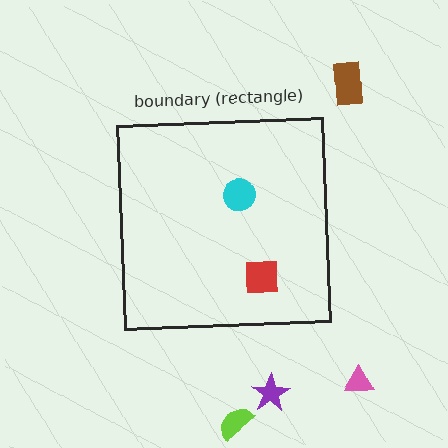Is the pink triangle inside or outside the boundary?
Outside.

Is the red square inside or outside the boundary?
Inside.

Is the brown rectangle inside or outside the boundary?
Outside.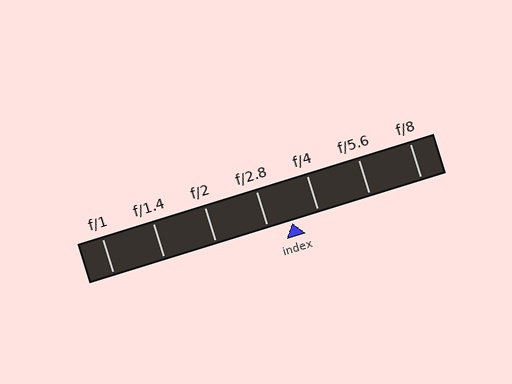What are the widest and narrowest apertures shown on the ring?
The widest aperture shown is f/1 and the narrowest is f/8.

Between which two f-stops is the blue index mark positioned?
The index mark is between f/2.8 and f/4.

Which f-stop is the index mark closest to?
The index mark is closest to f/2.8.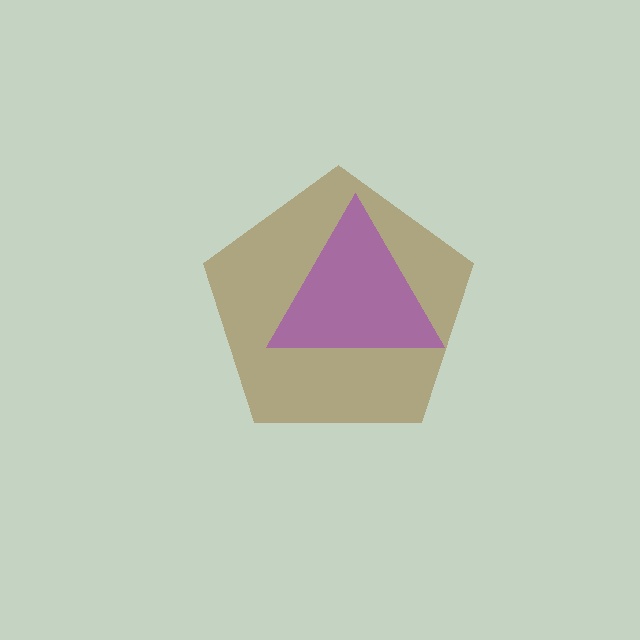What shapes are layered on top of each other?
The layered shapes are: a brown pentagon, a purple triangle.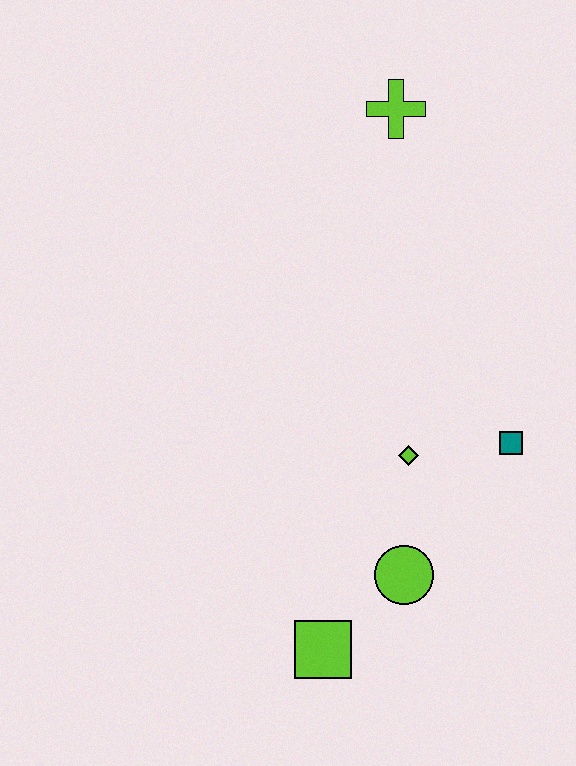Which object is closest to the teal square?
The lime diamond is closest to the teal square.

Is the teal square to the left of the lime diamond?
No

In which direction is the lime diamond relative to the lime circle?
The lime diamond is above the lime circle.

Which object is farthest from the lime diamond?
The lime cross is farthest from the lime diamond.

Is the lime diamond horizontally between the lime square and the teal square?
Yes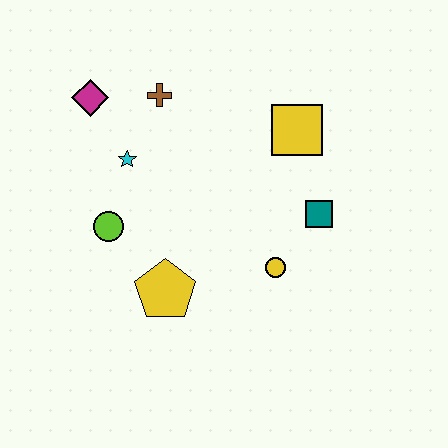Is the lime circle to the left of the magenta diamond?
No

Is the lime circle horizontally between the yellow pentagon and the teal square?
No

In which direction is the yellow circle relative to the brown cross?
The yellow circle is below the brown cross.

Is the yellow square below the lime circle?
No